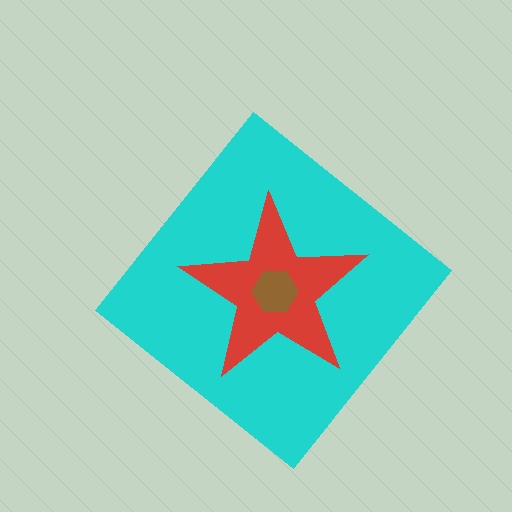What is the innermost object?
The brown hexagon.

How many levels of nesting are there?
3.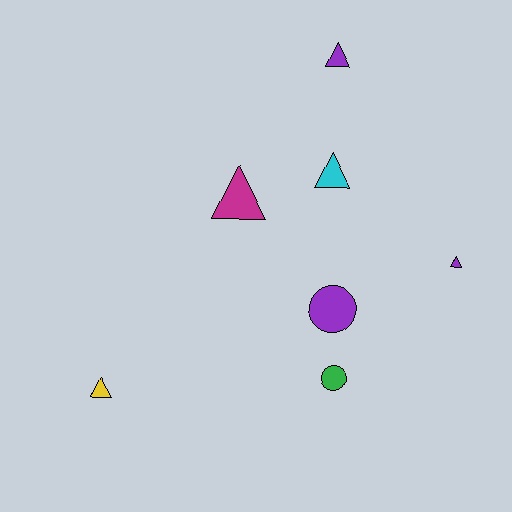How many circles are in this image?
There are 2 circles.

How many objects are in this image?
There are 7 objects.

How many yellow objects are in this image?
There is 1 yellow object.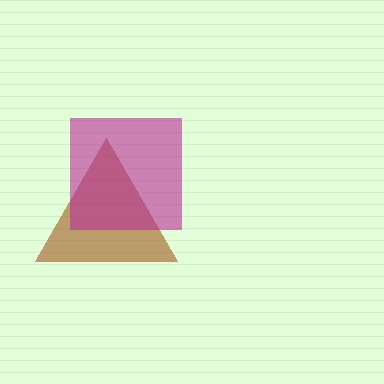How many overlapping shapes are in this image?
There are 2 overlapping shapes in the image.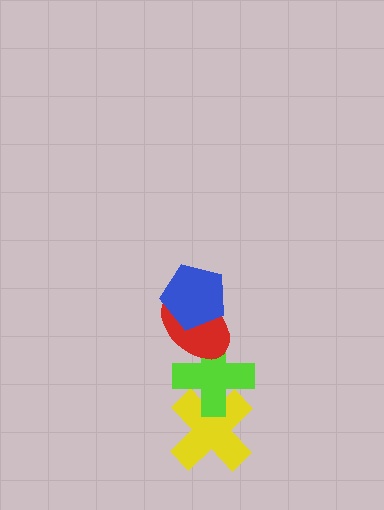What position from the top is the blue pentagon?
The blue pentagon is 1st from the top.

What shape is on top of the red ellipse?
The blue pentagon is on top of the red ellipse.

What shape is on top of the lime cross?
The red ellipse is on top of the lime cross.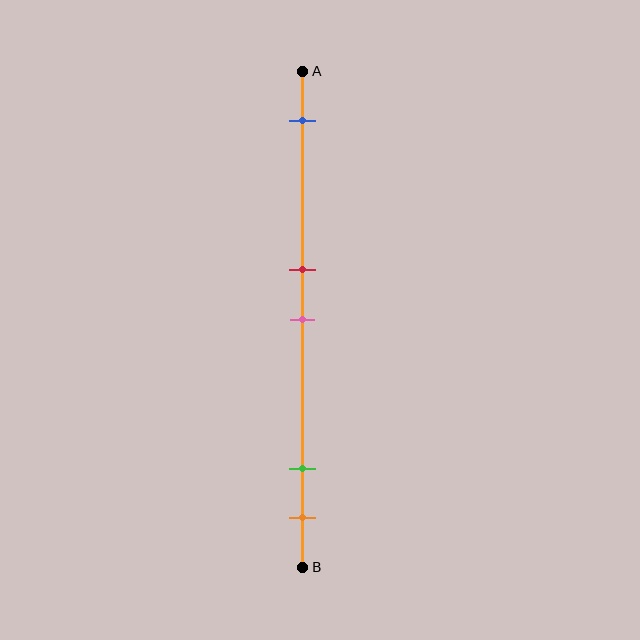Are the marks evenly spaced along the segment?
No, the marks are not evenly spaced.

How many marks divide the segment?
There are 5 marks dividing the segment.